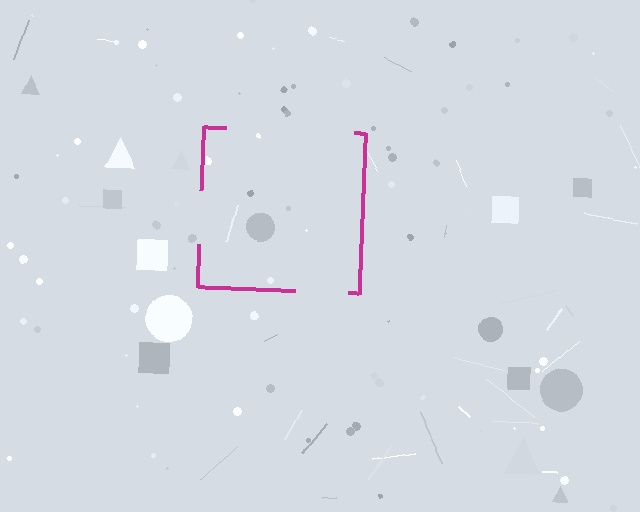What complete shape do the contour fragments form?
The contour fragments form a square.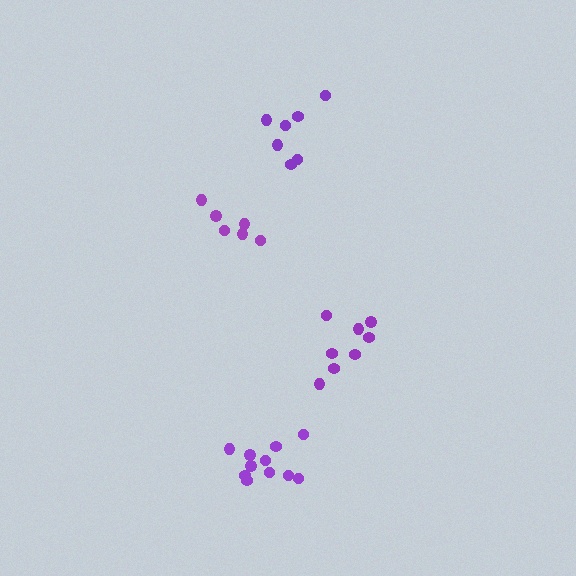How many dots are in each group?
Group 1: 8 dots, Group 2: 7 dots, Group 3: 6 dots, Group 4: 11 dots (32 total).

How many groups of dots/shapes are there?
There are 4 groups.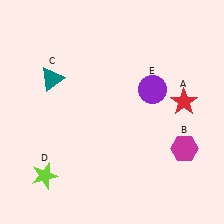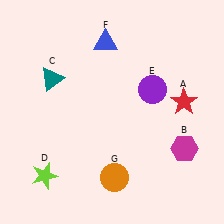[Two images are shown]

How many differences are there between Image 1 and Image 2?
There are 2 differences between the two images.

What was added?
A blue triangle (F), an orange circle (G) were added in Image 2.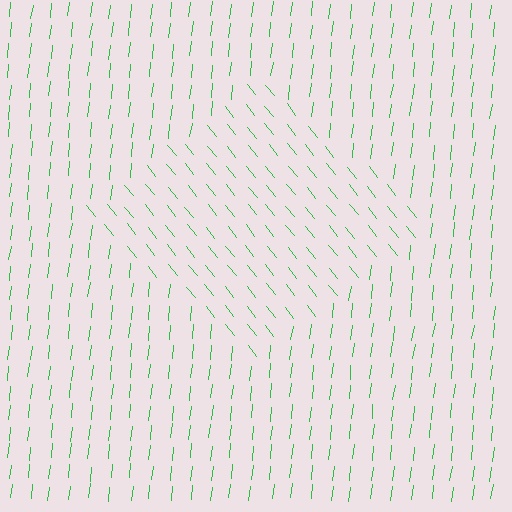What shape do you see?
I see a diamond.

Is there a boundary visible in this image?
Yes, there is a texture boundary formed by a change in line orientation.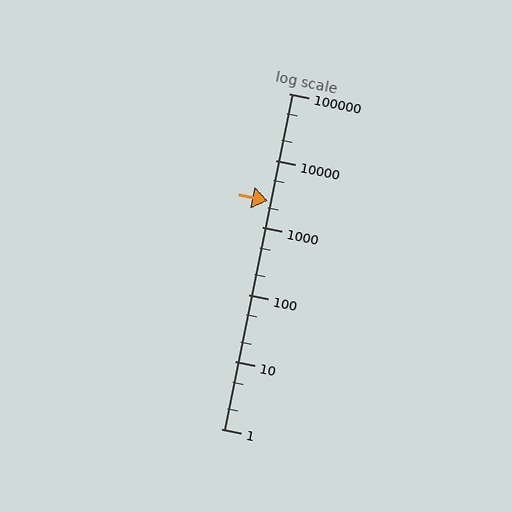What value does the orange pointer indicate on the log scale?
The pointer indicates approximately 2500.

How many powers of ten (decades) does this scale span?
The scale spans 5 decades, from 1 to 100000.